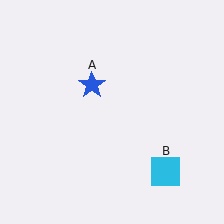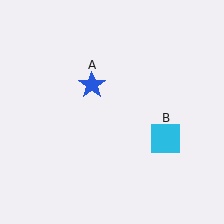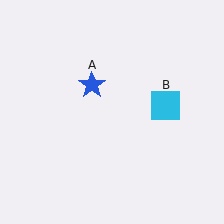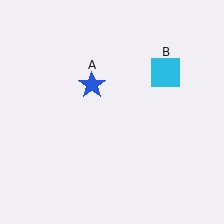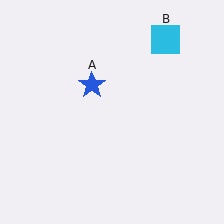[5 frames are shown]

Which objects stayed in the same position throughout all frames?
Blue star (object A) remained stationary.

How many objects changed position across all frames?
1 object changed position: cyan square (object B).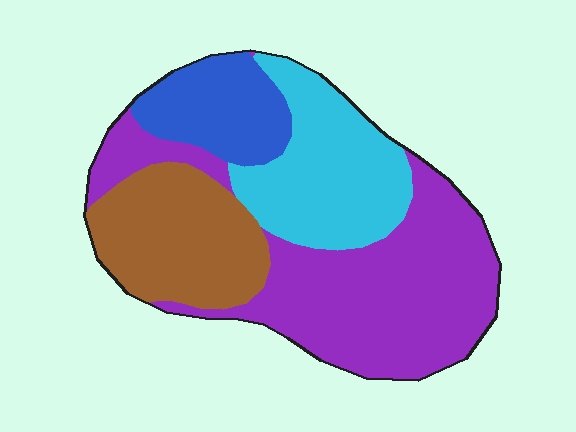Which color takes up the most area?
Purple, at roughly 40%.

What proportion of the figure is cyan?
Cyan takes up about one quarter (1/4) of the figure.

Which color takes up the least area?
Blue, at roughly 15%.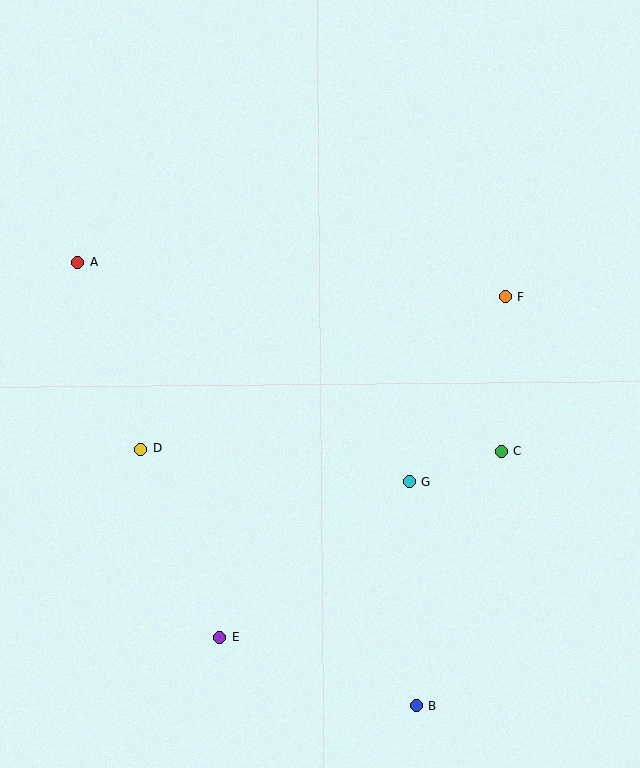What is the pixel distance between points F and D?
The distance between F and D is 396 pixels.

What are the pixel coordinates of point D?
Point D is at (140, 449).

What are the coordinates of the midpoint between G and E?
The midpoint between G and E is at (315, 559).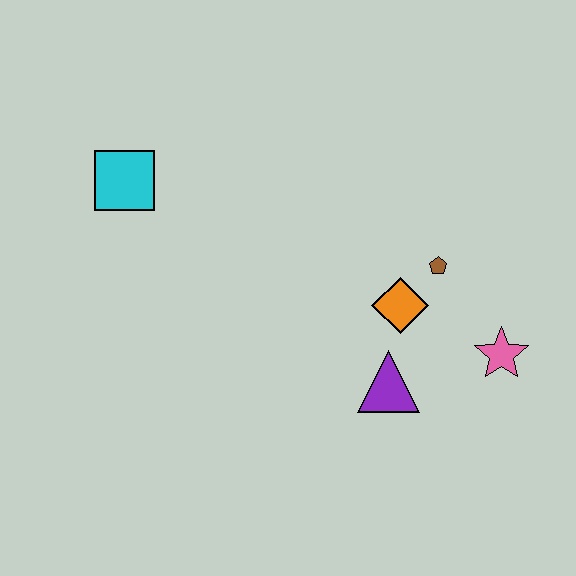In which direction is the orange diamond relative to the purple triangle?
The orange diamond is above the purple triangle.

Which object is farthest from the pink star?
The cyan square is farthest from the pink star.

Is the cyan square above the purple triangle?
Yes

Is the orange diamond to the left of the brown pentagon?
Yes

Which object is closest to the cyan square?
The orange diamond is closest to the cyan square.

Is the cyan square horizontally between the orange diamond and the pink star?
No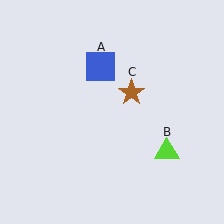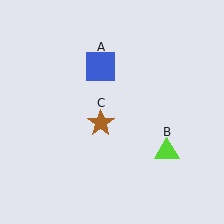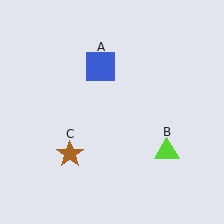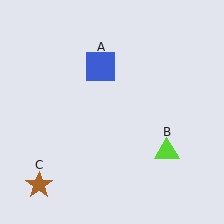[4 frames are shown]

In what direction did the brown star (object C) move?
The brown star (object C) moved down and to the left.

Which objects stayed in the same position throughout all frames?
Blue square (object A) and lime triangle (object B) remained stationary.